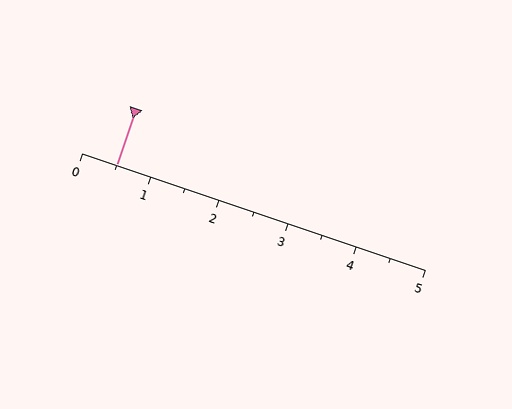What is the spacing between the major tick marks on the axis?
The major ticks are spaced 1 apart.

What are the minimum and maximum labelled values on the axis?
The axis runs from 0 to 5.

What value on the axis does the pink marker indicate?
The marker indicates approximately 0.5.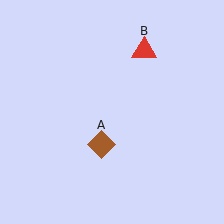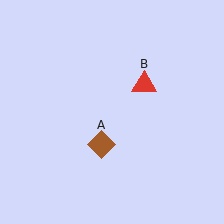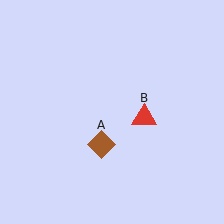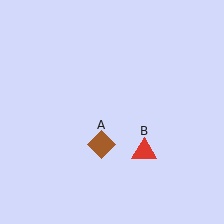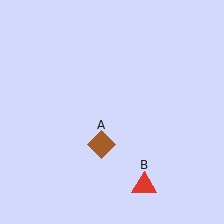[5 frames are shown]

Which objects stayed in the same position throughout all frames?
Brown diamond (object A) remained stationary.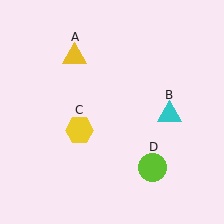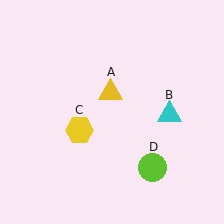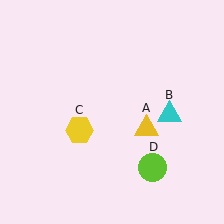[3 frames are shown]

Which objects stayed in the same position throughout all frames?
Cyan triangle (object B) and yellow hexagon (object C) and lime circle (object D) remained stationary.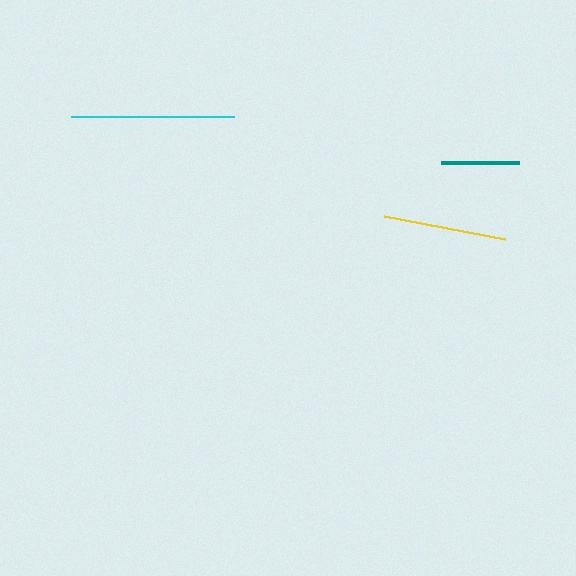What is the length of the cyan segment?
The cyan segment is approximately 163 pixels long.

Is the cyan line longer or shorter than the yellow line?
The cyan line is longer than the yellow line.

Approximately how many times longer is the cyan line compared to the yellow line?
The cyan line is approximately 1.3 times the length of the yellow line.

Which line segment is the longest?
The cyan line is the longest at approximately 163 pixels.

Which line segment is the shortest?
The teal line is the shortest at approximately 79 pixels.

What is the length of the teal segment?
The teal segment is approximately 79 pixels long.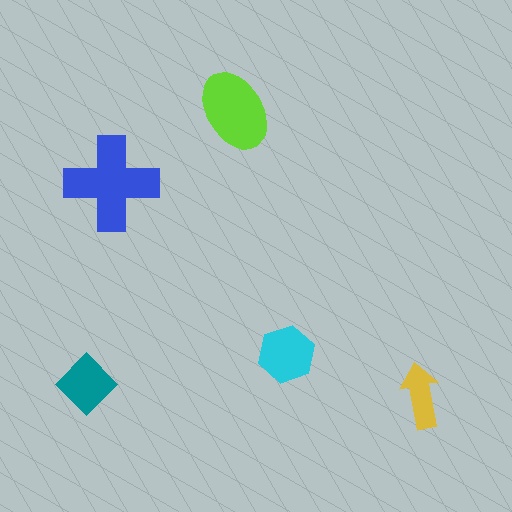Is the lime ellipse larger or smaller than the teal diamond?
Larger.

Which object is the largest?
The blue cross.